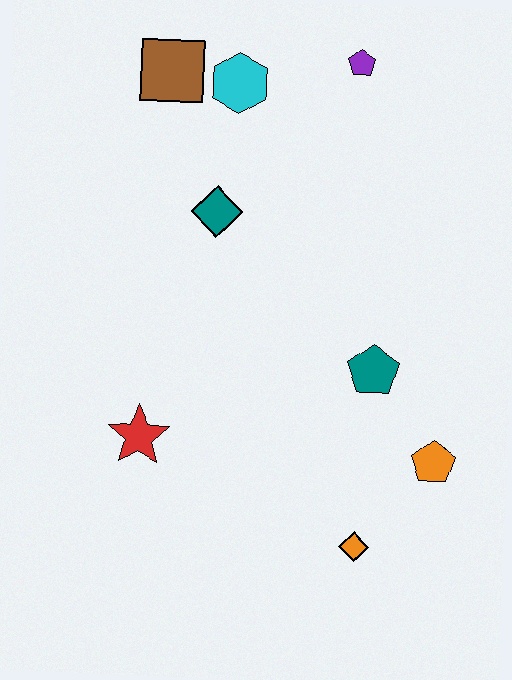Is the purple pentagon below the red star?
No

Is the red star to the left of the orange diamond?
Yes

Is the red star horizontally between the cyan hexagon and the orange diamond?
No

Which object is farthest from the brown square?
The orange diamond is farthest from the brown square.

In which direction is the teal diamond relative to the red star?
The teal diamond is above the red star.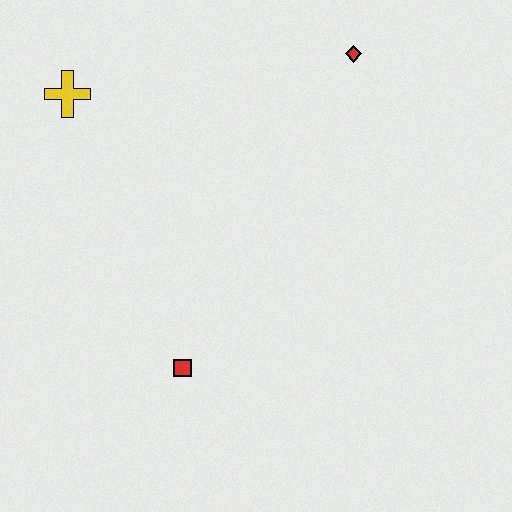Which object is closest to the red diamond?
The yellow cross is closest to the red diamond.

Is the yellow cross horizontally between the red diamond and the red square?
No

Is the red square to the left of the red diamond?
Yes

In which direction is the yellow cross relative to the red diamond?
The yellow cross is to the left of the red diamond.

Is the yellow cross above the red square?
Yes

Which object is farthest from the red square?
The red diamond is farthest from the red square.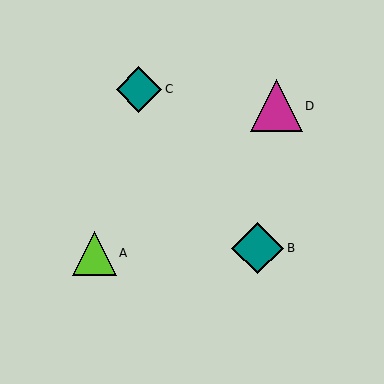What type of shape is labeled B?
Shape B is a teal diamond.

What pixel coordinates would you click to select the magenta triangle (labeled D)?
Click at (276, 106) to select the magenta triangle D.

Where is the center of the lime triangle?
The center of the lime triangle is at (95, 253).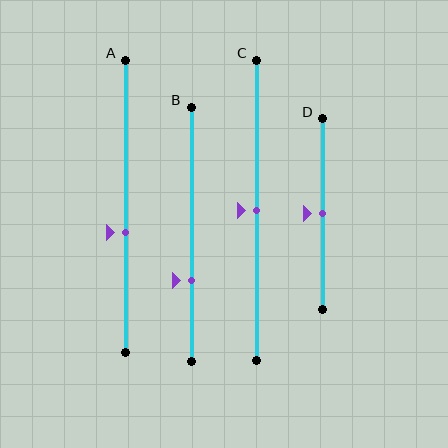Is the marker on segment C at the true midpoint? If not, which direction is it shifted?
Yes, the marker on segment C is at the true midpoint.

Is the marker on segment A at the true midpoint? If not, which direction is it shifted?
No, the marker on segment A is shifted downward by about 9% of the segment length.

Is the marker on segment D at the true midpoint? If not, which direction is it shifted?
Yes, the marker on segment D is at the true midpoint.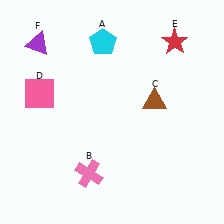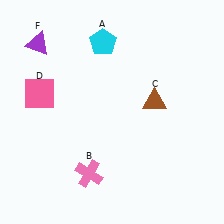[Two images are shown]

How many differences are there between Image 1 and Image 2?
There is 1 difference between the two images.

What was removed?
The red star (E) was removed in Image 2.